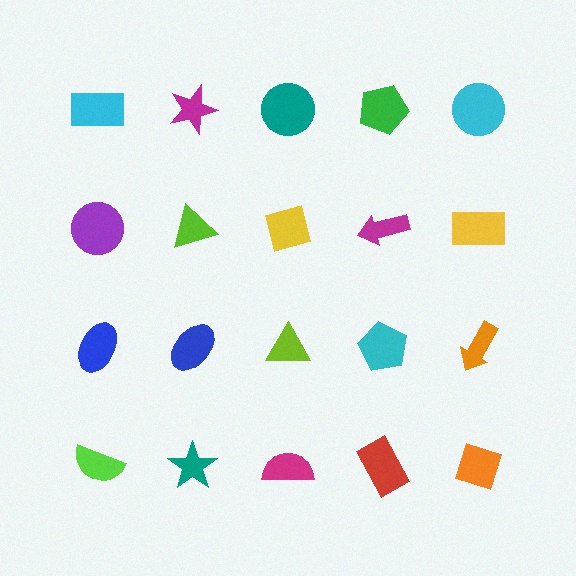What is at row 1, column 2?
A magenta star.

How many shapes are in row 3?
5 shapes.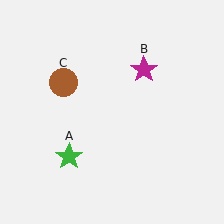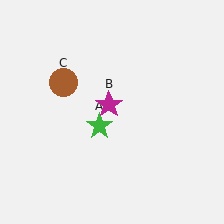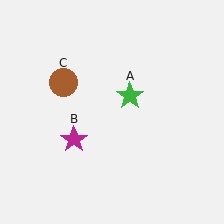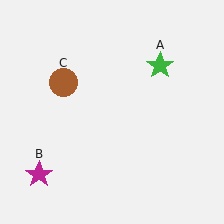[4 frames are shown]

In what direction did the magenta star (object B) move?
The magenta star (object B) moved down and to the left.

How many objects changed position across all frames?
2 objects changed position: green star (object A), magenta star (object B).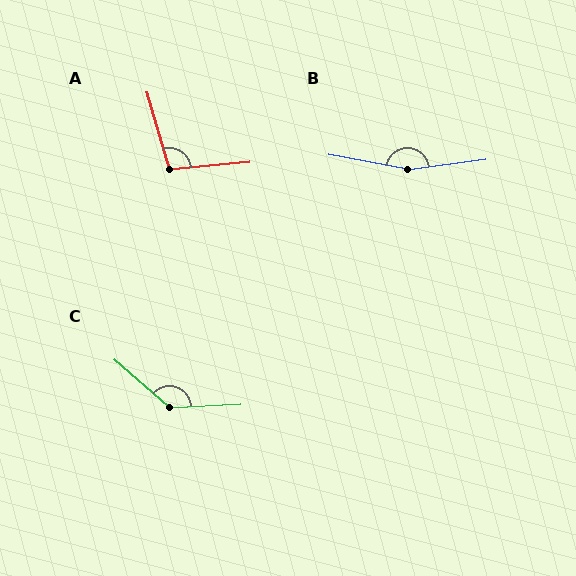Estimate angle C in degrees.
Approximately 136 degrees.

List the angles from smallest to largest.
A (101°), C (136°), B (162°).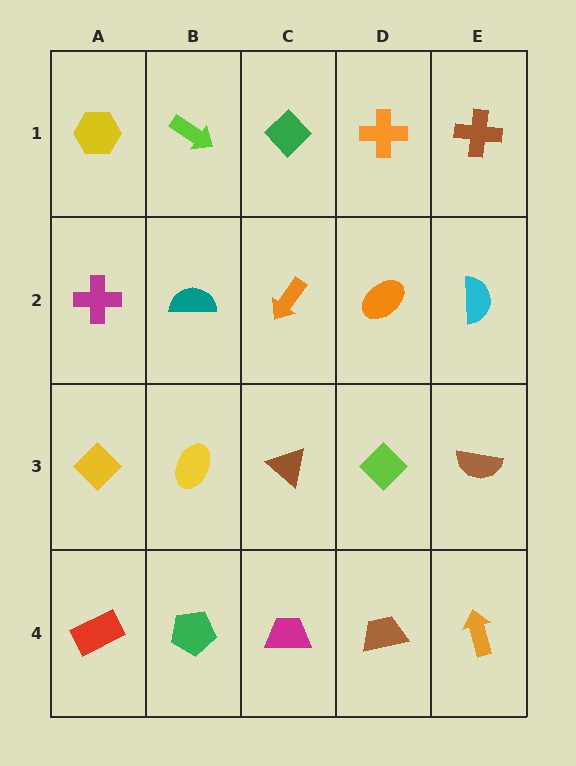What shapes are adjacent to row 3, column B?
A teal semicircle (row 2, column B), a green pentagon (row 4, column B), a yellow diamond (row 3, column A), a brown triangle (row 3, column C).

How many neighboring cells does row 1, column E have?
2.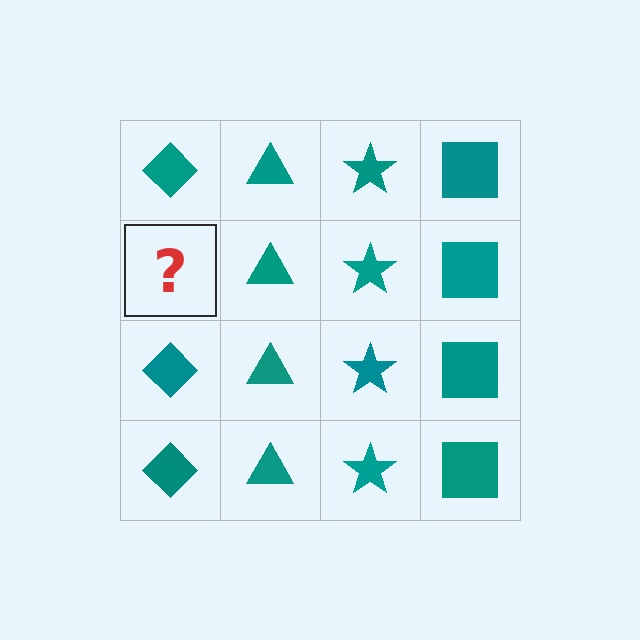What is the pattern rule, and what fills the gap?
The rule is that each column has a consistent shape. The gap should be filled with a teal diamond.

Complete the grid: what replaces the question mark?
The question mark should be replaced with a teal diamond.